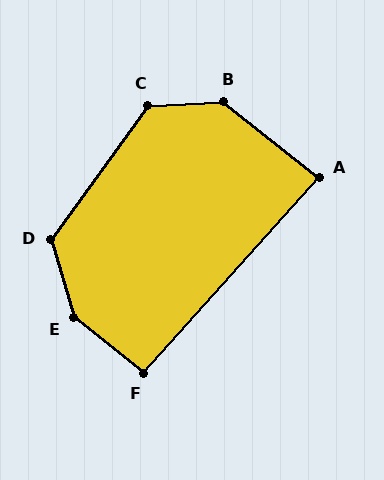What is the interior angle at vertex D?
Approximately 127 degrees (obtuse).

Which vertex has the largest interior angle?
E, at approximately 145 degrees.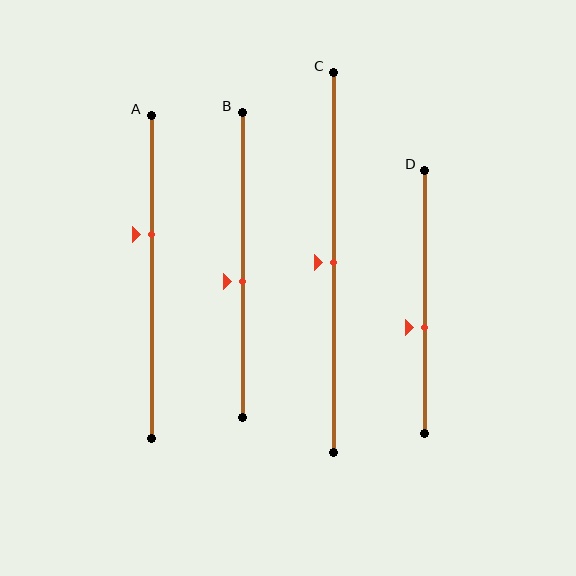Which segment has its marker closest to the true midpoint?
Segment C has its marker closest to the true midpoint.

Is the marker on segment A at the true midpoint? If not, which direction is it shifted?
No, the marker on segment A is shifted upward by about 13% of the segment length.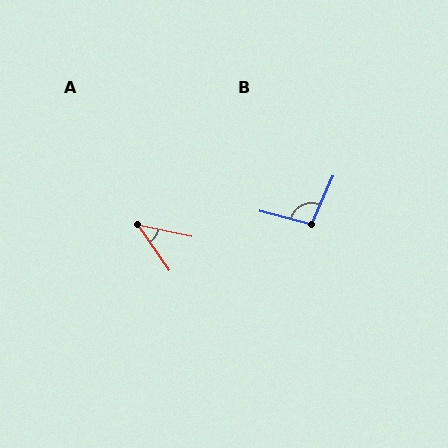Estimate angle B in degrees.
Approximately 100 degrees.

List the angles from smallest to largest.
A (44°), B (100°).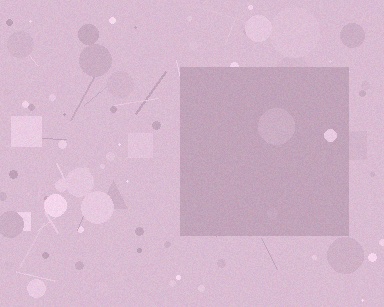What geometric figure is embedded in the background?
A square is embedded in the background.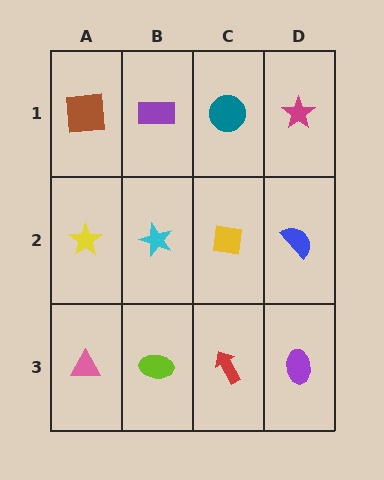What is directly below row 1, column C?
A yellow square.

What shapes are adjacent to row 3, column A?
A yellow star (row 2, column A), a lime ellipse (row 3, column B).